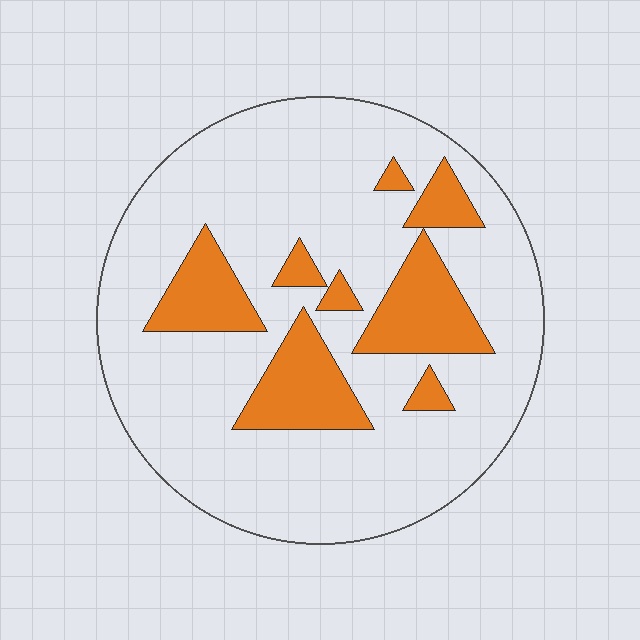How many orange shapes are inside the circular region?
8.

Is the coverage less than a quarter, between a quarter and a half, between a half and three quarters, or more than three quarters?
Less than a quarter.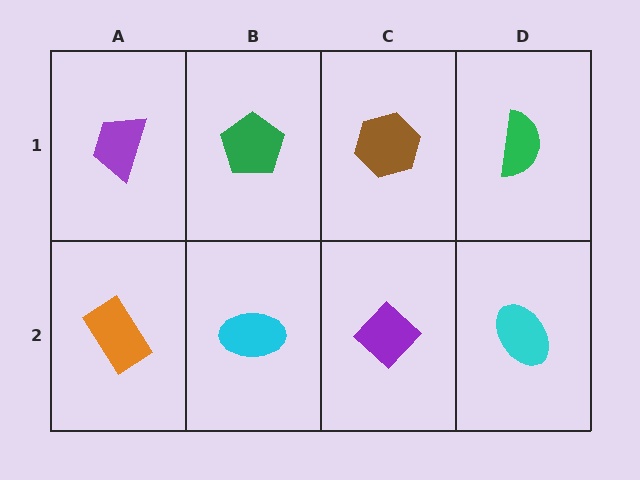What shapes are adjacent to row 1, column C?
A purple diamond (row 2, column C), a green pentagon (row 1, column B), a green semicircle (row 1, column D).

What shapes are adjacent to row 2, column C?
A brown hexagon (row 1, column C), a cyan ellipse (row 2, column B), a cyan ellipse (row 2, column D).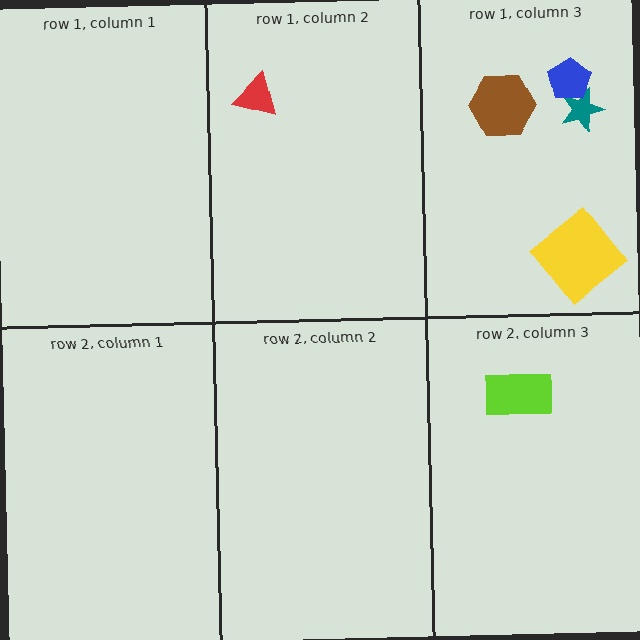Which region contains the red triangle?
The row 1, column 2 region.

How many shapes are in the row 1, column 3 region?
4.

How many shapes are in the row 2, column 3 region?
1.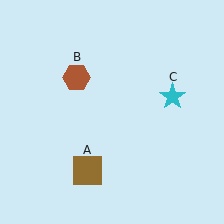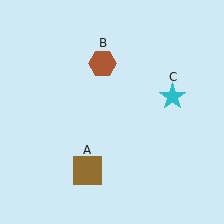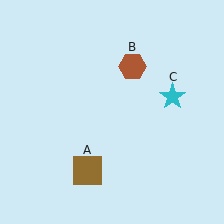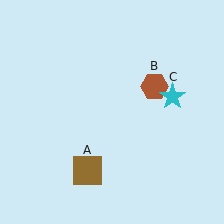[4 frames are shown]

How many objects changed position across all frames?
1 object changed position: brown hexagon (object B).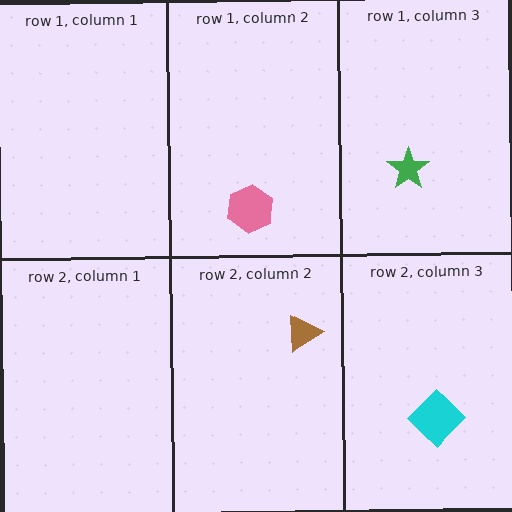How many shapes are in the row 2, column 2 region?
1.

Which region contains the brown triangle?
The row 2, column 2 region.